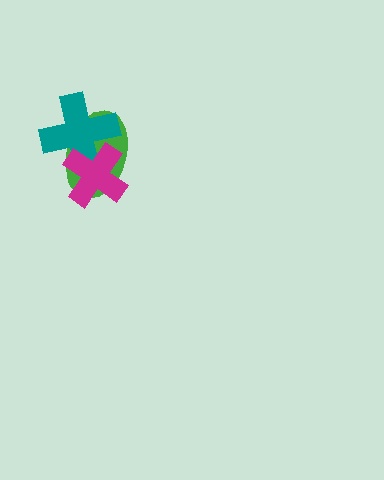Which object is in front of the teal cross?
The magenta cross is in front of the teal cross.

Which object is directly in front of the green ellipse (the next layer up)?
The teal cross is directly in front of the green ellipse.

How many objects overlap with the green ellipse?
2 objects overlap with the green ellipse.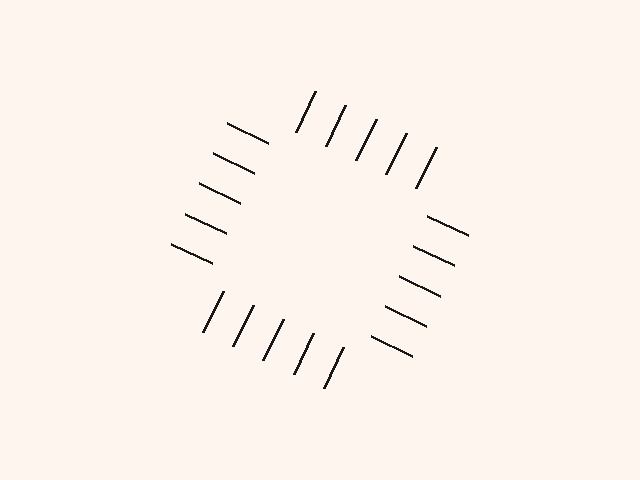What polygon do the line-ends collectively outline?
An illusory square — the line segments terminate on its edges but no continuous stroke is drawn.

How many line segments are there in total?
20 — 5 along each of the 4 edges.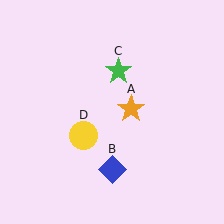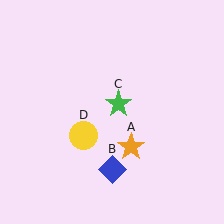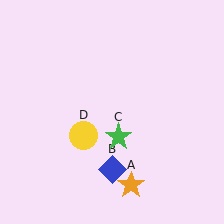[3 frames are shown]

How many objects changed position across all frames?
2 objects changed position: orange star (object A), green star (object C).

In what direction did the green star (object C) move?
The green star (object C) moved down.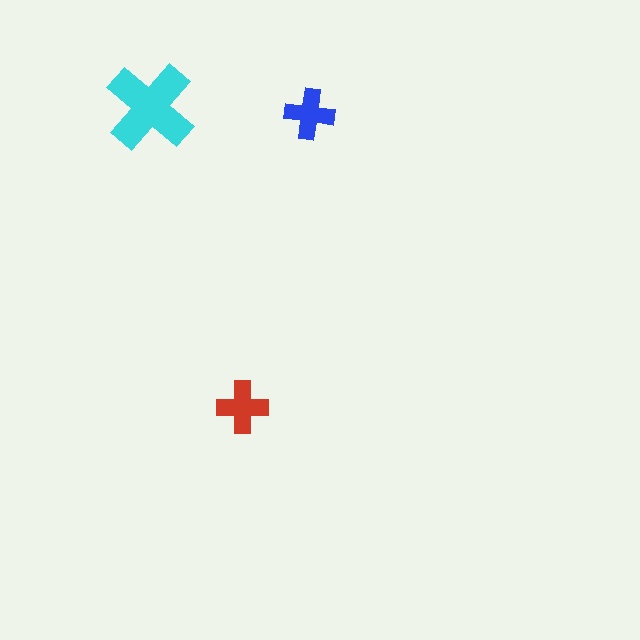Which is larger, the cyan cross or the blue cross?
The cyan one.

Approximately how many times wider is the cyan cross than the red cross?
About 1.5 times wider.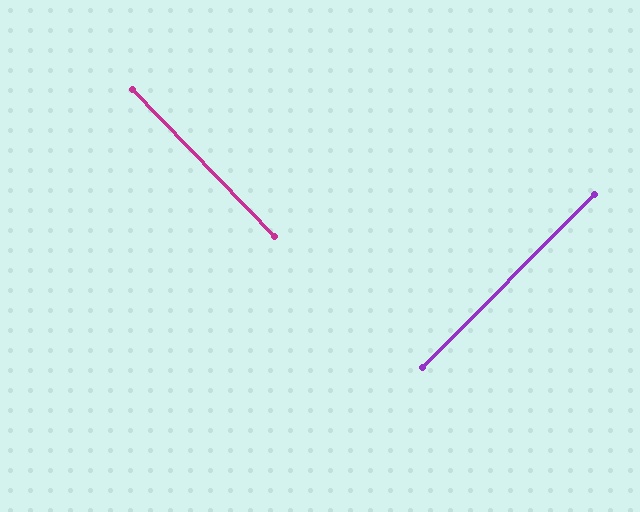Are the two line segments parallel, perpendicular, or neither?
Perpendicular — they meet at approximately 89°.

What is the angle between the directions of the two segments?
Approximately 89 degrees.